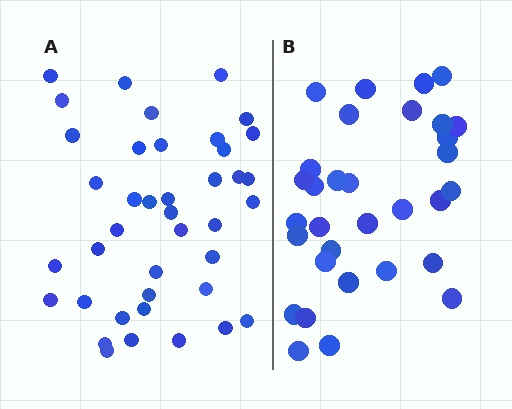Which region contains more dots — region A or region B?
Region A (the left region) has more dots.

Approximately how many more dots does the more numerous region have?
Region A has roughly 8 or so more dots than region B.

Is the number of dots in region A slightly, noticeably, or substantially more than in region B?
Region A has noticeably more, but not dramatically so. The ratio is roughly 1.2 to 1.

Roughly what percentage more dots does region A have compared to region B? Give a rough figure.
About 25% more.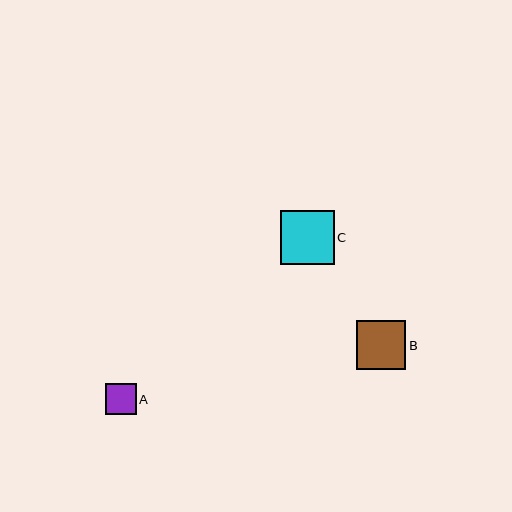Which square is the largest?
Square C is the largest with a size of approximately 54 pixels.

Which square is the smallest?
Square A is the smallest with a size of approximately 31 pixels.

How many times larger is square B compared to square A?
Square B is approximately 1.6 times the size of square A.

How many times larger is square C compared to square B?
Square C is approximately 1.1 times the size of square B.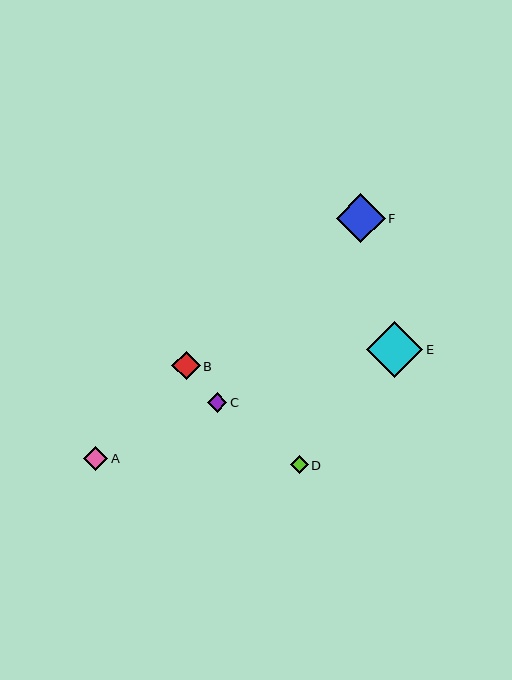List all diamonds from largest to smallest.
From largest to smallest: E, F, B, A, C, D.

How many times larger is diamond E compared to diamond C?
Diamond E is approximately 2.9 times the size of diamond C.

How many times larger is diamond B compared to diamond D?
Diamond B is approximately 1.6 times the size of diamond D.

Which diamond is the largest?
Diamond E is the largest with a size of approximately 56 pixels.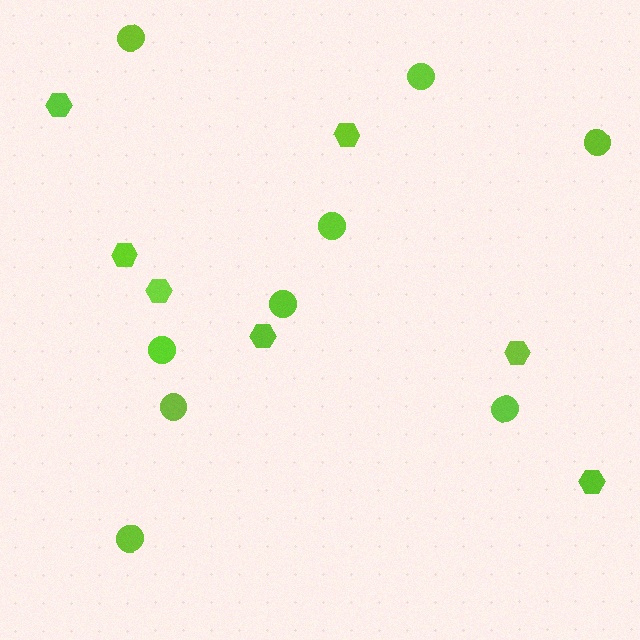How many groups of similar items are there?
There are 2 groups: one group of hexagons (7) and one group of circles (9).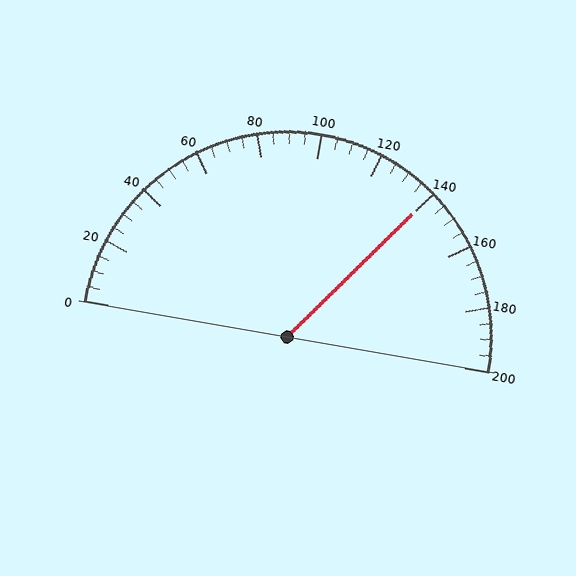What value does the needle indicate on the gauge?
The needle indicates approximately 140.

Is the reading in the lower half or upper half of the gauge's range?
The reading is in the upper half of the range (0 to 200).